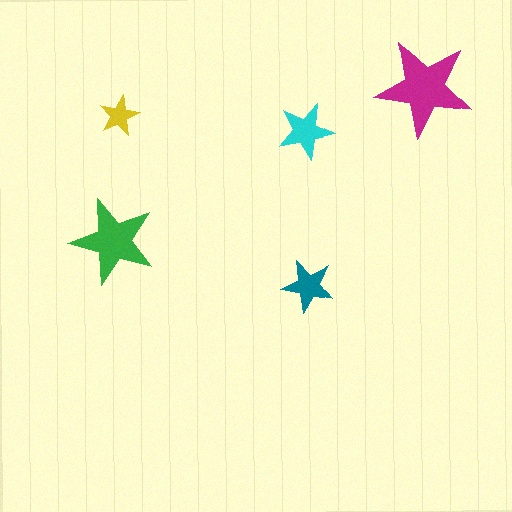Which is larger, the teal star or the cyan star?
The cyan one.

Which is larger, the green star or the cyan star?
The green one.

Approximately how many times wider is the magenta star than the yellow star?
About 2.5 times wider.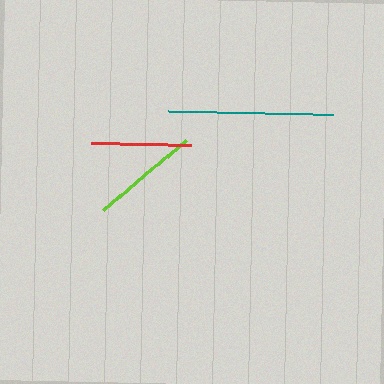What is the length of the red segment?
The red segment is approximately 100 pixels long.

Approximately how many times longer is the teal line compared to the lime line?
The teal line is approximately 1.5 times the length of the lime line.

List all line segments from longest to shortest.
From longest to shortest: teal, lime, red.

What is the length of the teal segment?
The teal segment is approximately 165 pixels long.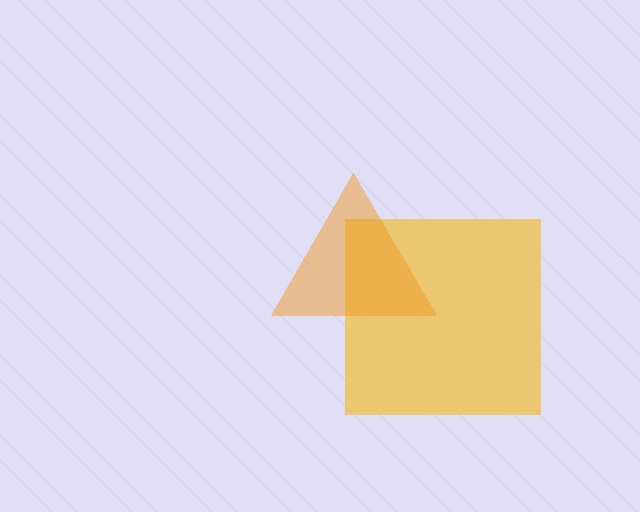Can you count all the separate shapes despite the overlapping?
Yes, there are 2 separate shapes.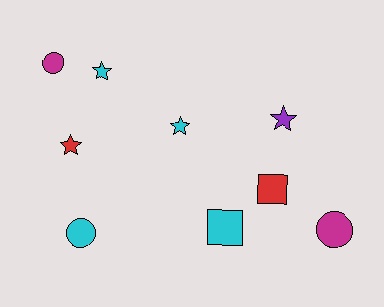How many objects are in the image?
There are 9 objects.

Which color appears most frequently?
Cyan, with 4 objects.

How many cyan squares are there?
There is 1 cyan square.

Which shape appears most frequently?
Star, with 4 objects.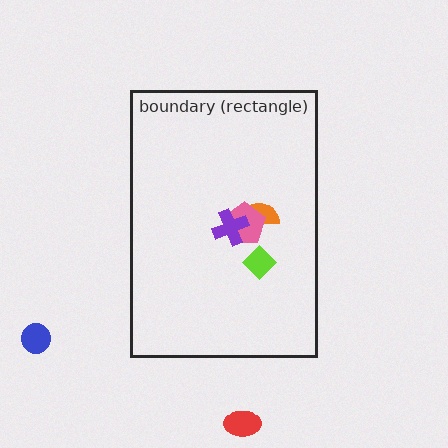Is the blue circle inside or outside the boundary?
Outside.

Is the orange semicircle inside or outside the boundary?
Inside.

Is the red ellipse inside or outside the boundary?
Outside.